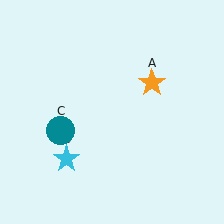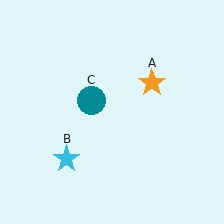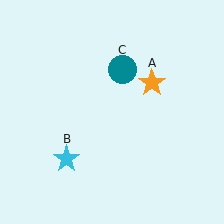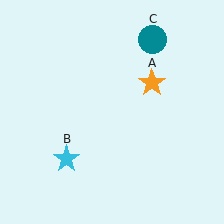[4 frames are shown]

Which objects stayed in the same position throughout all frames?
Orange star (object A) and cyan star (object B) remained stationary.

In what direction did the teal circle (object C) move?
The teal circle (object C) moved up and to the right.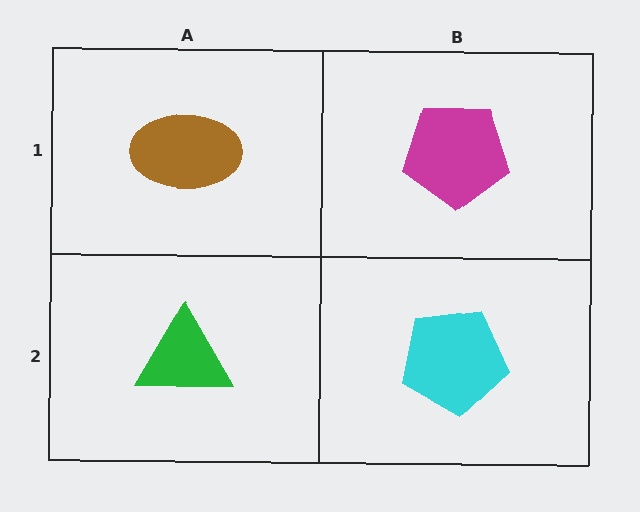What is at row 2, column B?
A cyan pentagon.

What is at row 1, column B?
A magenta pentagon.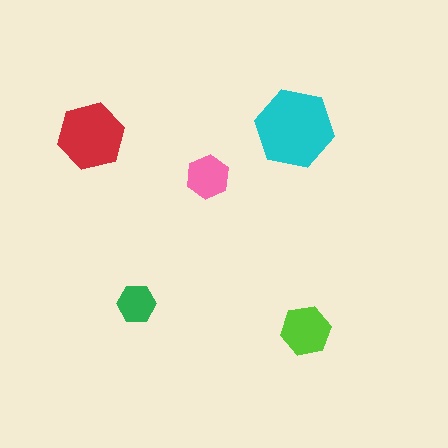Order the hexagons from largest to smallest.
the cyan one, the red one, the lime one, the pink one, the green one.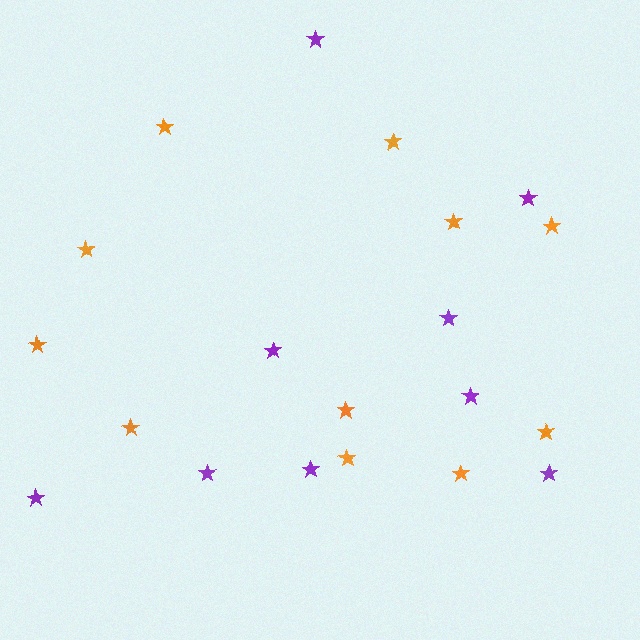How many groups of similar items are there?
There are 2 groups: one group of purple stars (9) and one group of orange stars (11).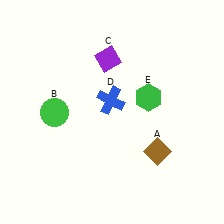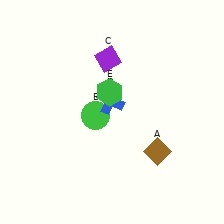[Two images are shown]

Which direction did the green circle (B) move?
The green circle (B) moved right.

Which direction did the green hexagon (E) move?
The green hexagon (E) moved left.